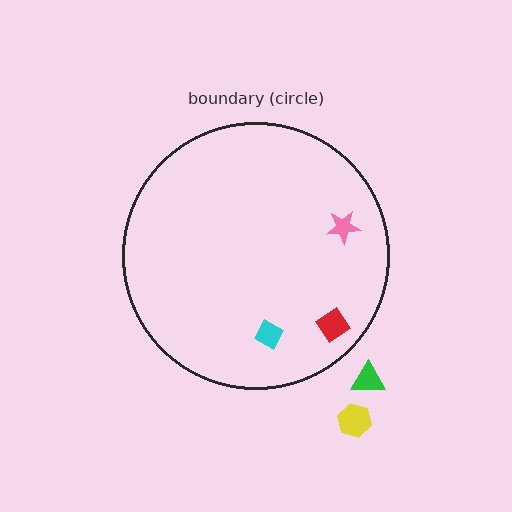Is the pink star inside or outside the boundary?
Inside.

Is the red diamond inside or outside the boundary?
Inside.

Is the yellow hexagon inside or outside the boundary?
Outside.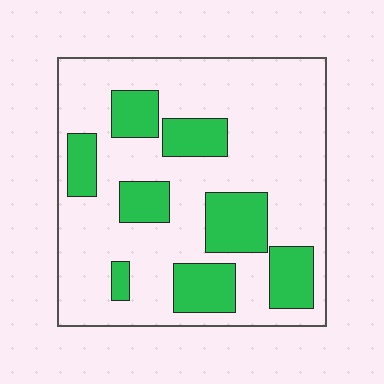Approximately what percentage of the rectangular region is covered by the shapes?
Approximately 25%.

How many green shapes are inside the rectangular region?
8.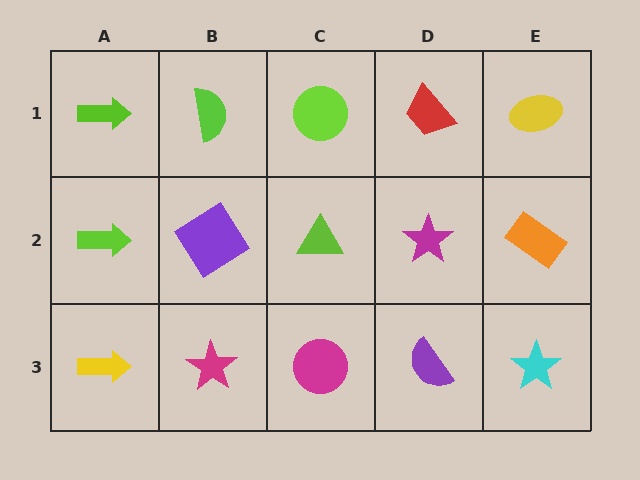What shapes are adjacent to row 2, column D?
A red trapezoid (row 1, column D), a purple semicircle (row 3, column D), a lime triangle (row 2, column C), an orange rectangle (row 2, column E).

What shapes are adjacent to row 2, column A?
A lime arrow (row 1, column A), a yellow arrow (row 3, column A), a purple diamond (row 2, column B).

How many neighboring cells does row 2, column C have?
4.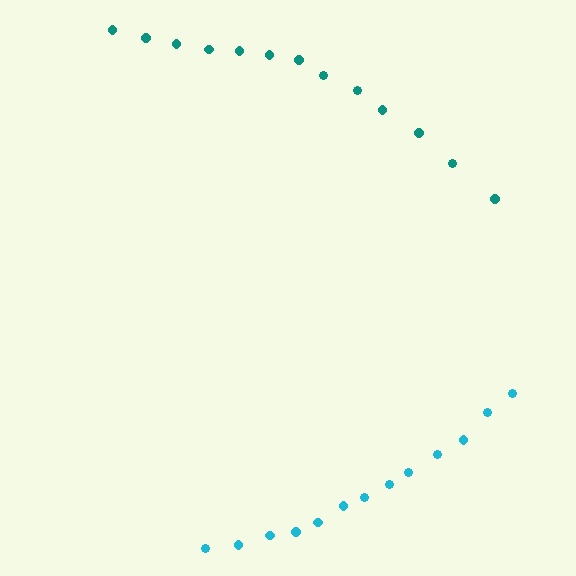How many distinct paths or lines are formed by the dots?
There are 2 distinct paths.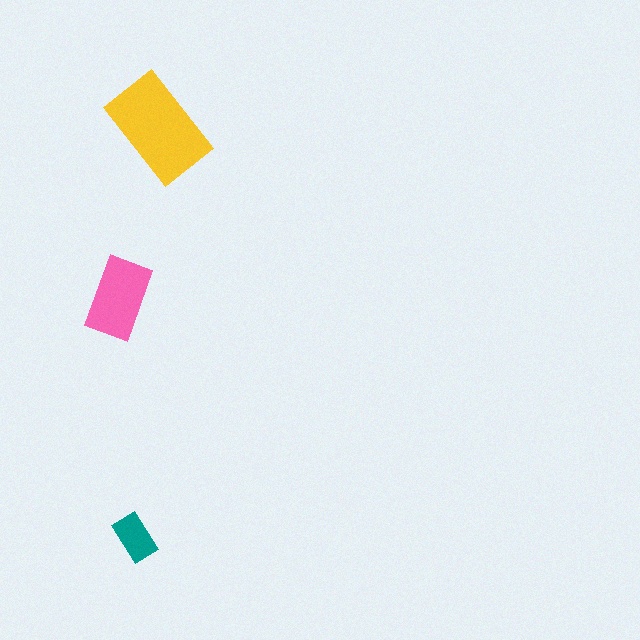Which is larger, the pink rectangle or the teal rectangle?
The pink one.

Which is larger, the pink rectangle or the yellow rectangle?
The yellow one.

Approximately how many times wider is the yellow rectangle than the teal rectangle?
About 2 times wider.